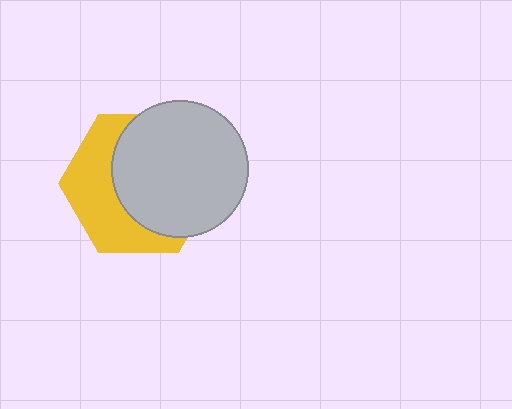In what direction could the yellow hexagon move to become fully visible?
The yellow hexagon could move left. That would shift it out from behind the light gray circle entirely.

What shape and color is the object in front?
The object in front is a light gray circle.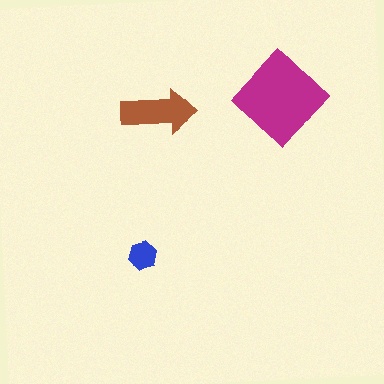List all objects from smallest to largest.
The blue hexagon, the brown arrow, the magenta diamond.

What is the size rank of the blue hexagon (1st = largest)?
3rd.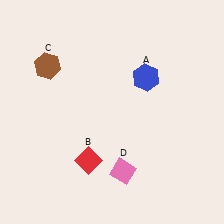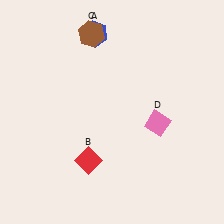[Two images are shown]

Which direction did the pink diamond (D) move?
The pink diamond (D) moved up.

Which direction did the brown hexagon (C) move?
The brown hexagon (C) moved right.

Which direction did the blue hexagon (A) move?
The blue hexagon (A) moved left.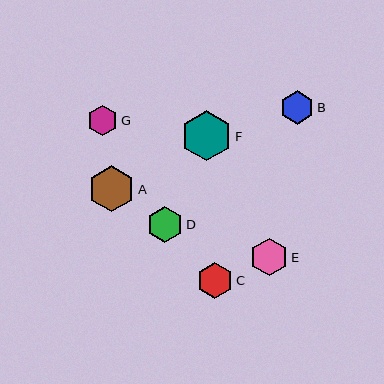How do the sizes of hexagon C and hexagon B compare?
Hexagon C and hexagon B are approximately the same size.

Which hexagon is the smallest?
Hexagon G is the smallest with a size of approximately 30 pixels.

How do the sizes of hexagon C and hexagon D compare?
Hexagon C and hexagon D are approximately the same size.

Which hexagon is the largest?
Hexagon F is the largest with a size of approximately 50 pixels.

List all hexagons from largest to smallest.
From largest to smallest: F, A, E, C, D, B, G.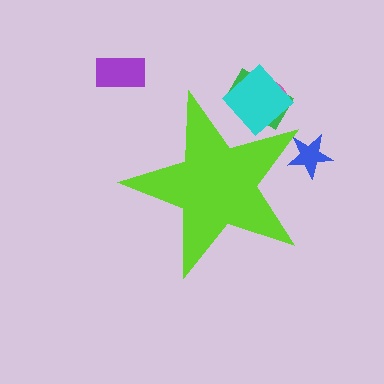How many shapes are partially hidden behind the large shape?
4 shapes are partially hidden.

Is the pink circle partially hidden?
Yes, the pink circle is partially hidden behind the lime star.